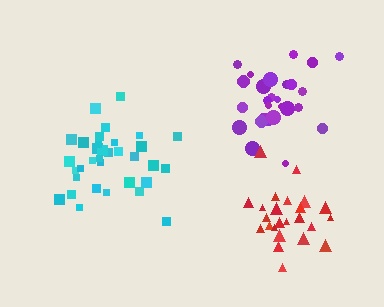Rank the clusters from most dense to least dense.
cyan, purple, red.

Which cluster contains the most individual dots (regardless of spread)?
Cyan (34).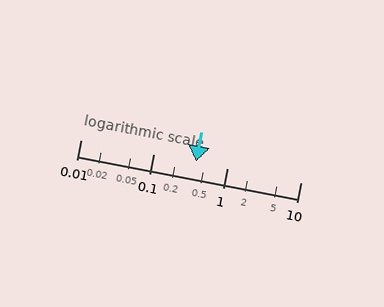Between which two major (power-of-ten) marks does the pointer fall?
The pointer is between 0.1 and 1.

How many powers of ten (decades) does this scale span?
The scale spans 3 decades, from 0.01 to 10.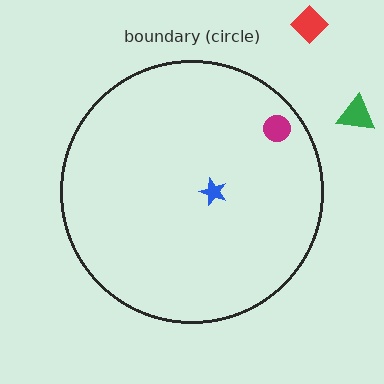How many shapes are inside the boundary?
2 inside, 2 outside.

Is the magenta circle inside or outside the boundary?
Inside.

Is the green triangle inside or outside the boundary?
Outside.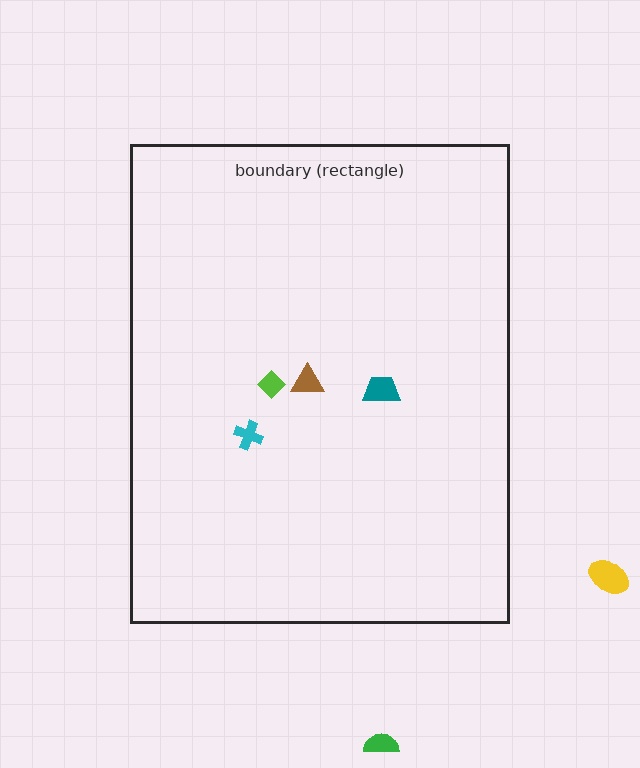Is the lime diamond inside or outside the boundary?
Inside.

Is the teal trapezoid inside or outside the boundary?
Inside.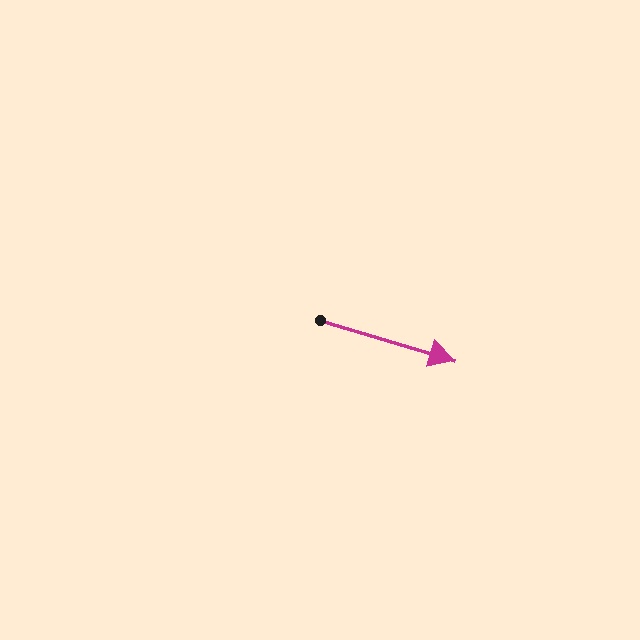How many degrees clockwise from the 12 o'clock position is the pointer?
Approximately 107 degrees.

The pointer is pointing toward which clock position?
Roughly 4 o'clock.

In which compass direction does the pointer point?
East.